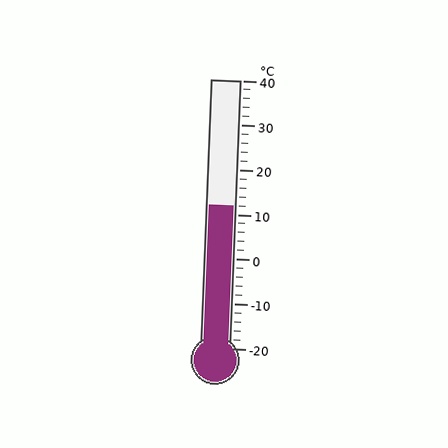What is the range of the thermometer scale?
The thermometer scale ranges from -20°C to 40°C.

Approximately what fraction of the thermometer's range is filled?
The thermometer is filled to approximately 55% of its range.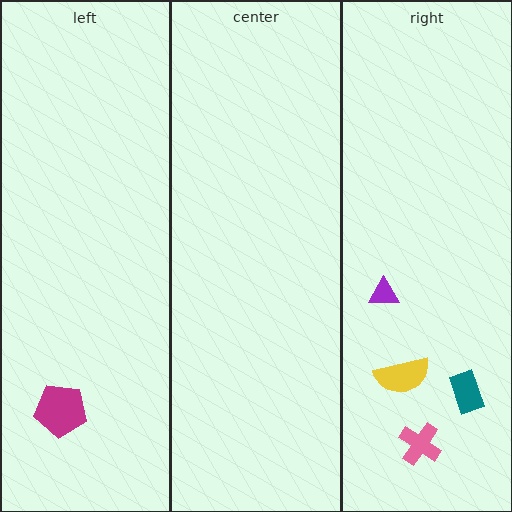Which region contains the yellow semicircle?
The right region.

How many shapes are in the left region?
1.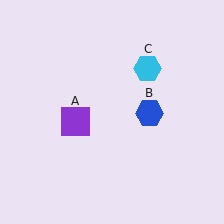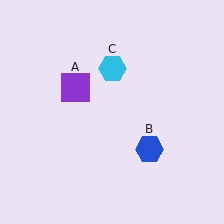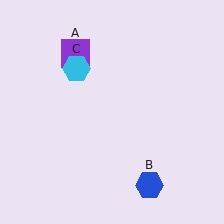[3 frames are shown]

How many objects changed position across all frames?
3 objects changed position: purple square (object A), blue hexagon (object B), cyan hexagon (object C).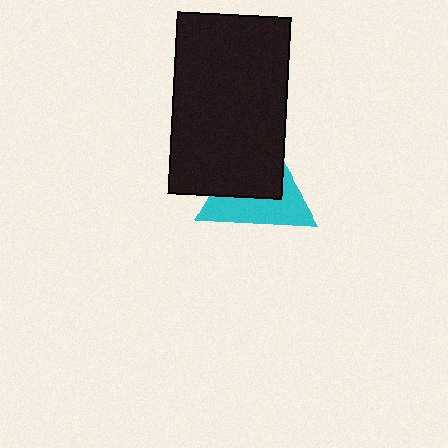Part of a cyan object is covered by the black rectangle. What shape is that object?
It is a triangle.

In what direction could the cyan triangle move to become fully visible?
The cyan triangle could move toward the lower-right. That would shift it out from behind the black rectangle entirely.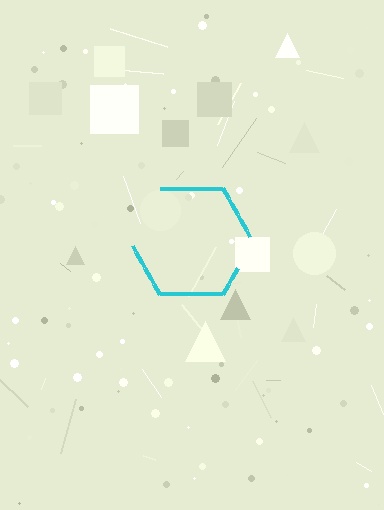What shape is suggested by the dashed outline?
The dashed outline suggests a hexagon.